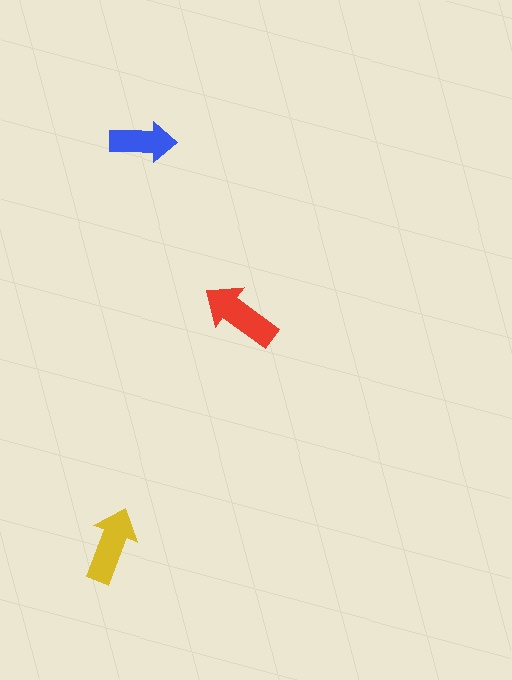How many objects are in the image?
There are 3 objects in the image.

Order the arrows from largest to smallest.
the red one, the yellow one, the blue one.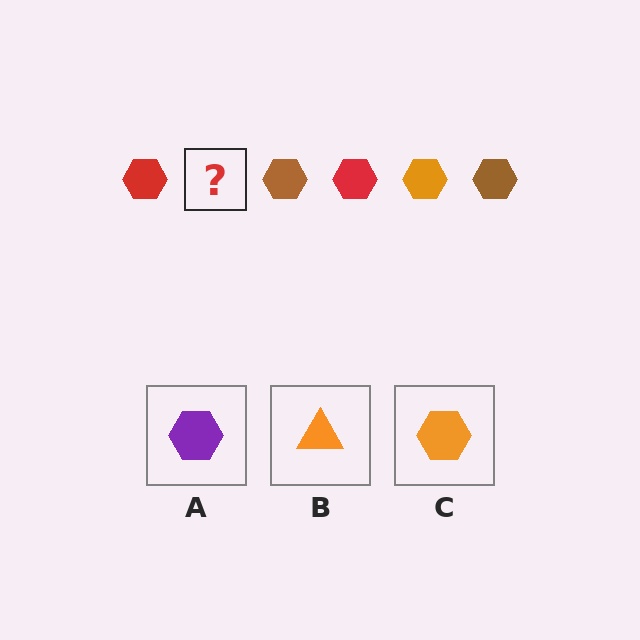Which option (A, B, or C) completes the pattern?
C.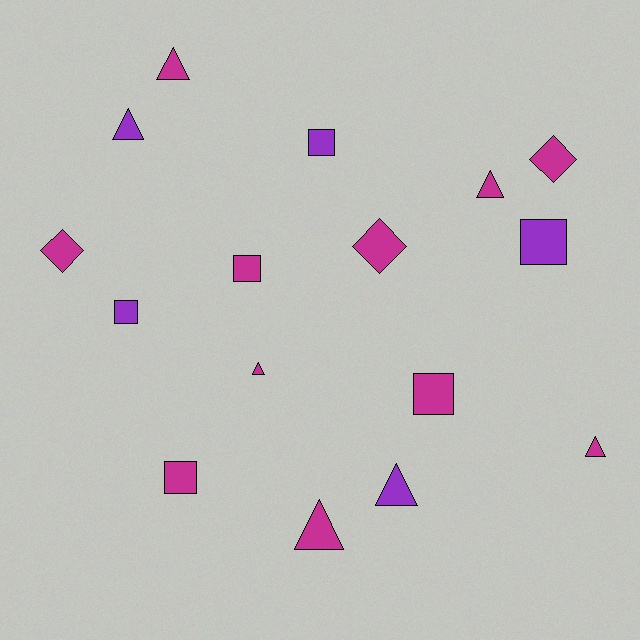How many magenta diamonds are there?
There are 3 magenta diamonds.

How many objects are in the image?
There are 16 objects.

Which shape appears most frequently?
Triangle, with 7 objects.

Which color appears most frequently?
Magenta, with 11 objects.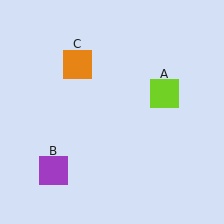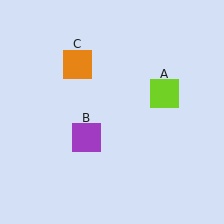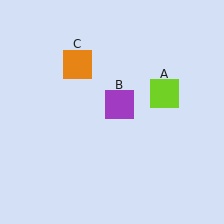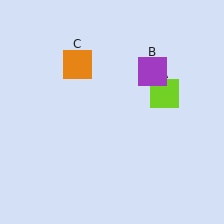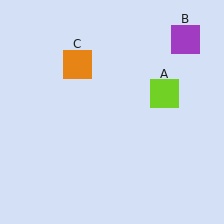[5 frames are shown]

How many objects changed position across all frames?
1 object changed position: purple square (object B).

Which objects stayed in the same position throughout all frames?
Lime square (object A) and orange square (object C) remained stationary.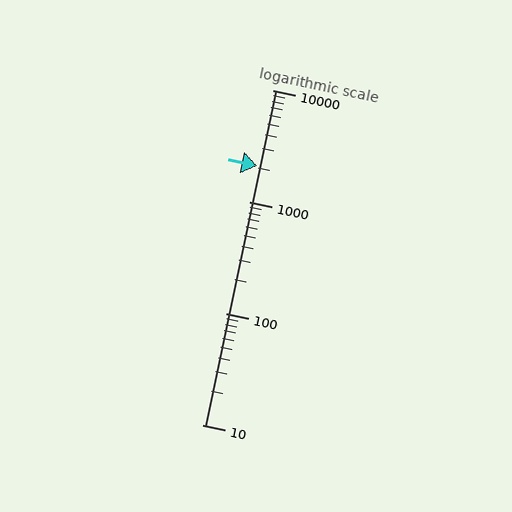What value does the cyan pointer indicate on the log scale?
The pointer indicates approximately 2100.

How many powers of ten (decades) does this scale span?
The scale spans 3 decades, from 10 to 10000.